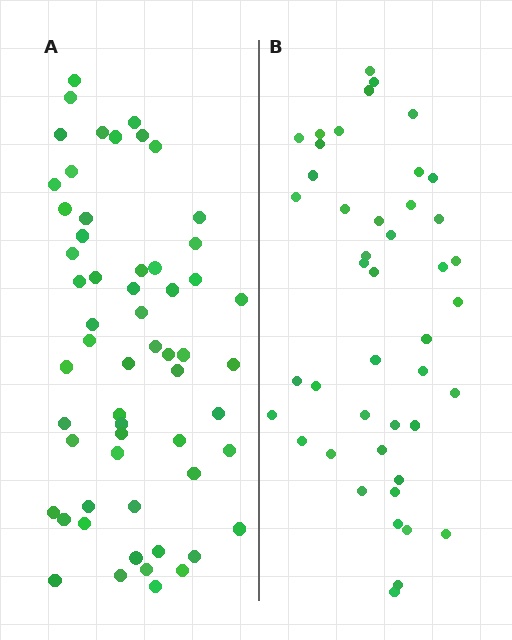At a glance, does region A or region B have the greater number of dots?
Region A (the left region) has more dots.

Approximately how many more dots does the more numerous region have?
Region A has approximately 15 more dots than region B.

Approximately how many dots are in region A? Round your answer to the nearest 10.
About 60 dots. (The exact count is 58, which rounds to 60.)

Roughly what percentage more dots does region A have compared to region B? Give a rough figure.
About 30% more.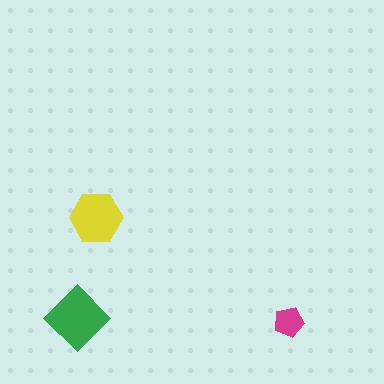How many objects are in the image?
There are 3 objects in the image.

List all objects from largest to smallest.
The green diamond, the yellow hexagon, the magenta pentagon.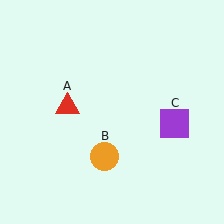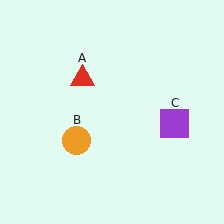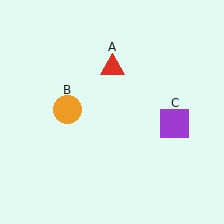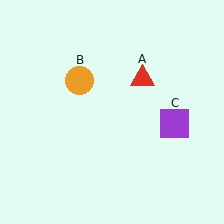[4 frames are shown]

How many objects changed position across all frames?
2 objects changed position: red triangle (object A), orange circle (object B).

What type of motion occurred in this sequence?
The red triangle (object A), orange circle (object B) rotated clockwise around the center of the scene.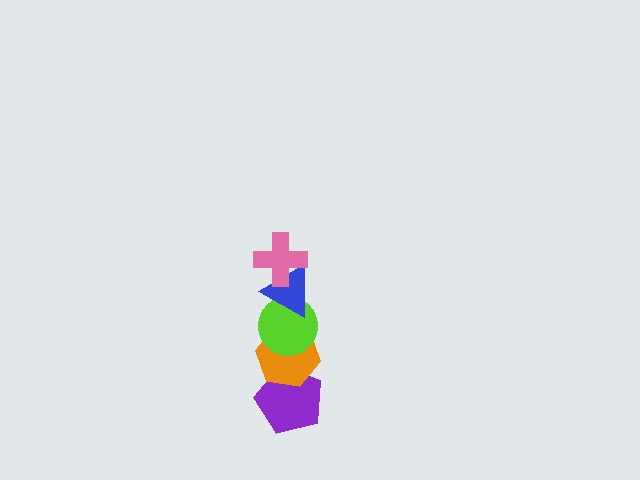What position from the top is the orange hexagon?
The orange hexagon is 4th from the top.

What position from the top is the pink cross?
The pink cross is 1st from the top.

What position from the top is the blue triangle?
The blue triangle is 2nd from the top.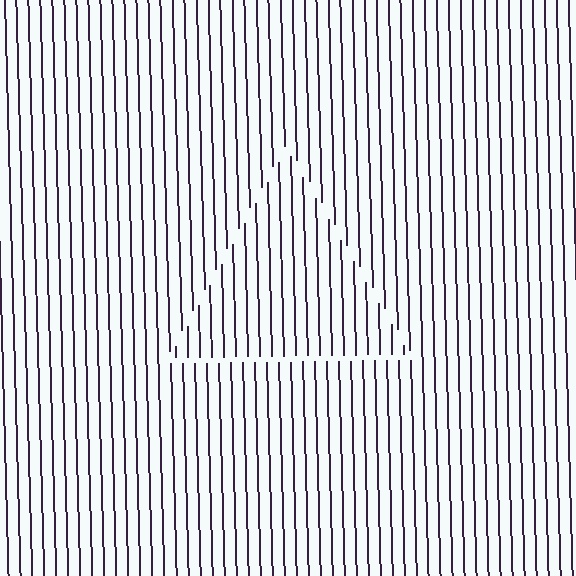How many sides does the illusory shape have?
3 sides — the line-ends trace a triangle.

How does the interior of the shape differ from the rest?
The interior of the shape contains the same grating, shifted by half a period — the contour is defined by the phase discontinuity where line-ends from the inner and outer gratings abut.